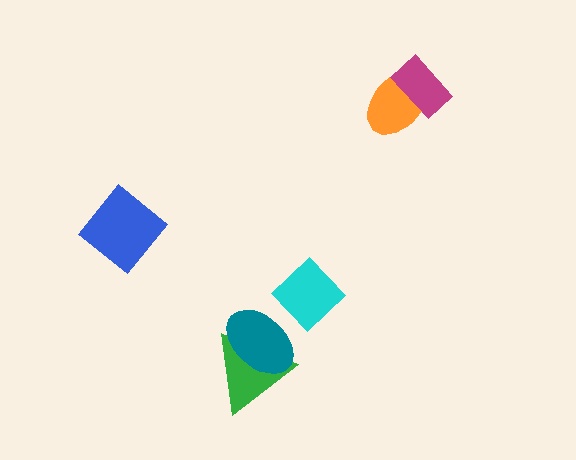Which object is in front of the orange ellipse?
The magenta rectangle is in front of the orange ellipse.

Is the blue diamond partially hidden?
No, no other shape covers it.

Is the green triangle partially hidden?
Yes, it is partially covered by another shape.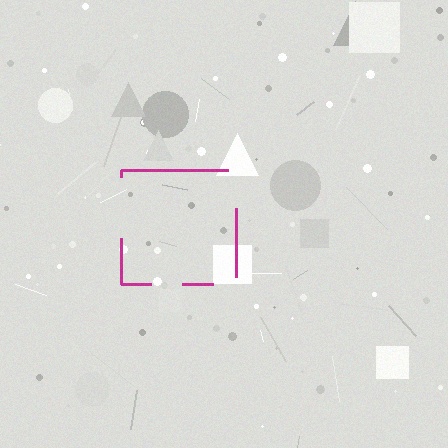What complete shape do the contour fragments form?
The contour fragments form a square.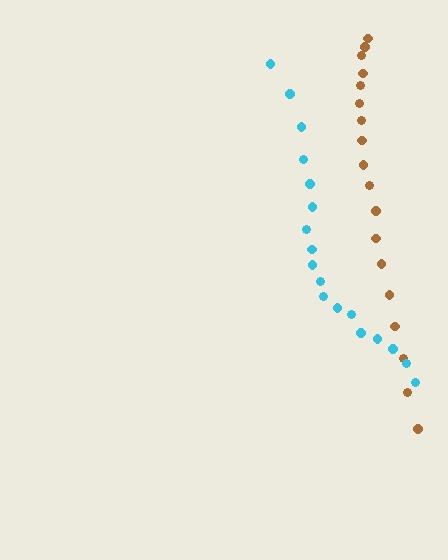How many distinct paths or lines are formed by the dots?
There are 2 distinct paths.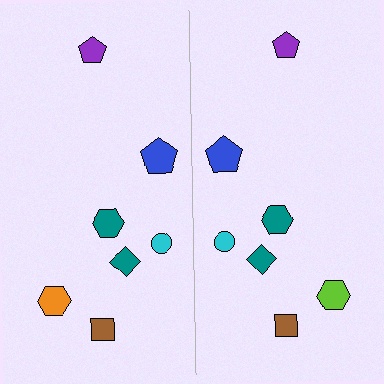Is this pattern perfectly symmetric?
No, the pattern is not perfectly symmetric. The lime hexagon on the right side breaks the symmetry — its mirror counterpart is orange.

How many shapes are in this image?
There are 14 shapes in this image.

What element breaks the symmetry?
The lime hexagon on the right side breaks the symmetry — its mirror counterpart is orange.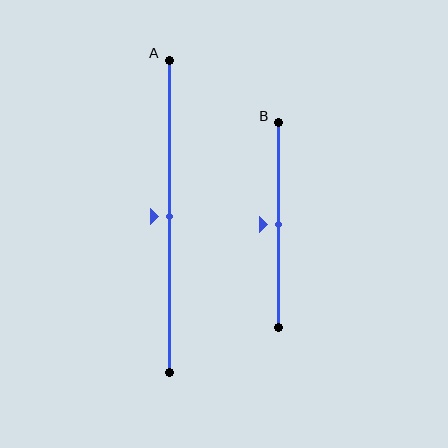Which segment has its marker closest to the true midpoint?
Segment A has its marker closest to the true midpoint.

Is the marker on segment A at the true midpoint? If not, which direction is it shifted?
Yes, the marker on segment A is at the true midpoint.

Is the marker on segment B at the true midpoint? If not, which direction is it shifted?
Yes, the marker on segment B is at the true midpoint.